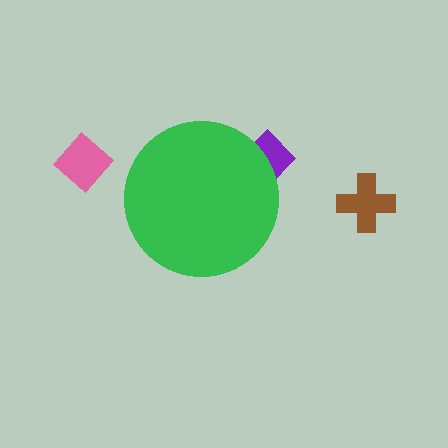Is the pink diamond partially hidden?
No, the pink diamond is fully visible.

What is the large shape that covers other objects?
A green circle.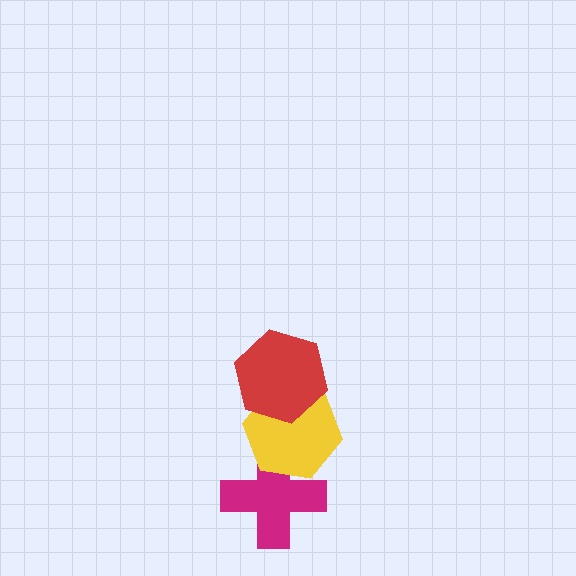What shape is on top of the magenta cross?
The yellow hexagon is on top of the magenta cross.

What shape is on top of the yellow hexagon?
The red hexagon is on top of the yellow hexagon.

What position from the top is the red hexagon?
The red hexagon is 1st from the top.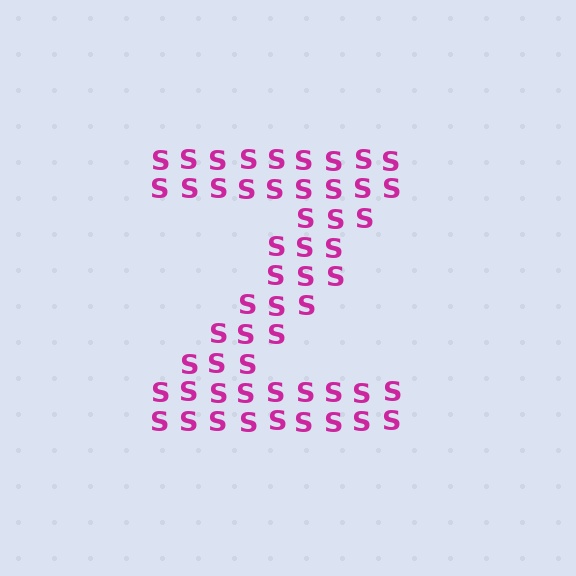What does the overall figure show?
The overall figure shows the letter Z.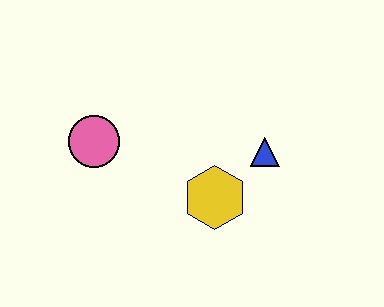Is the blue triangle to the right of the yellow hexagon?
Yes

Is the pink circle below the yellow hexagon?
No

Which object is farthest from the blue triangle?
The pink circle is farthest from the blue triangle.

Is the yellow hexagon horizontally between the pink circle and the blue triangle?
Yes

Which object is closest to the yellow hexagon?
The blue triangle is closest to the yellow hexagon.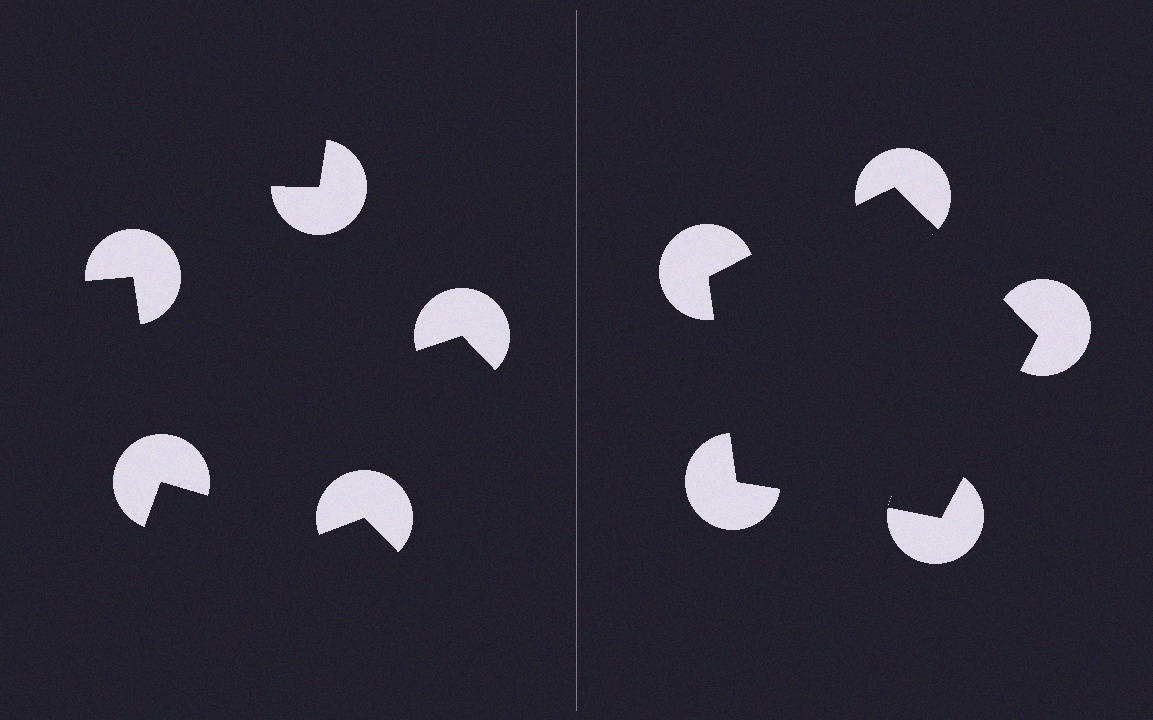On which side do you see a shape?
An illusory pentagon appears on the right side. On the left side the wedge cuts are rotated, so no coherent shape forms.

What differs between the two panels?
The pac-man discs are positioned identically on both sides; only the wedge orientations differ. On the right they align to a pentagon; on the left they are misaligned.